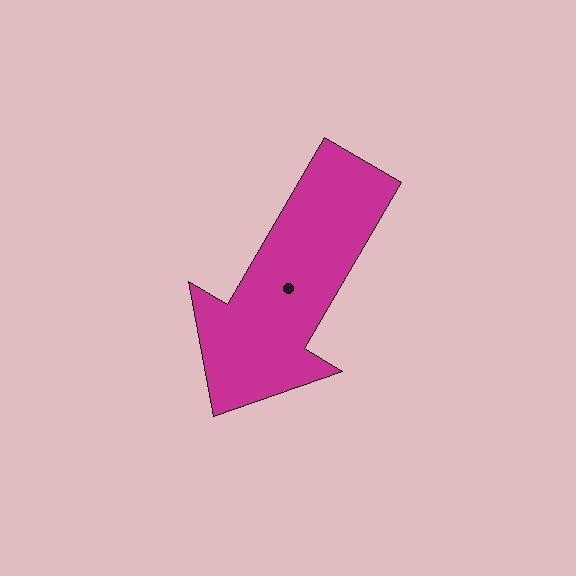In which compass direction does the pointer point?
Southwest.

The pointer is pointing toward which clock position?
Roughly 7 o'clock.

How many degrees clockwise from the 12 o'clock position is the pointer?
Approximately 210 degrees.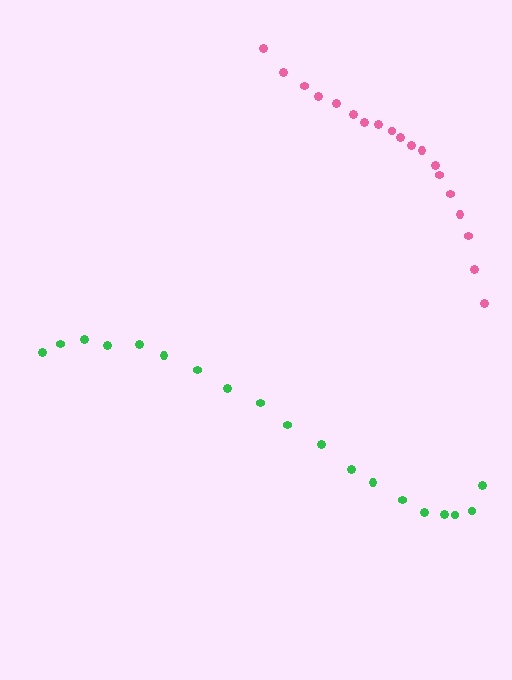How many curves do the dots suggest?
There are 2 distinct paths.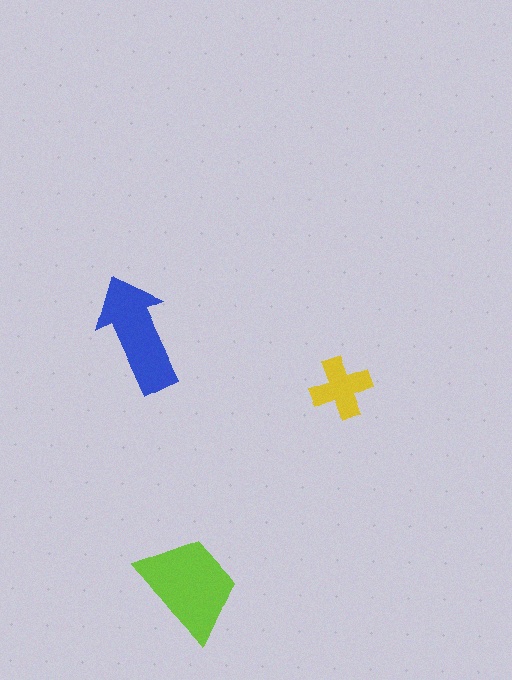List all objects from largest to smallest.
The lime trapezoid, the blue arrow, the yellow cross.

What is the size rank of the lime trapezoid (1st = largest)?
1st.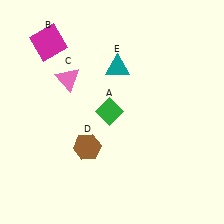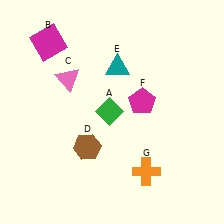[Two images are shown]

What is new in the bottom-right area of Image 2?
An orange cross (G) was added in the bottom-right area of Image 2.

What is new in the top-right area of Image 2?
A magenta pentagon (F) was added in the top-right area of Image 2.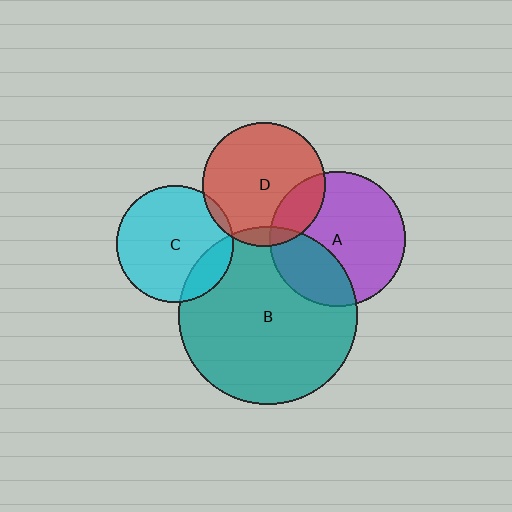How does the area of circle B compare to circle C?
Approximately 2.3 times.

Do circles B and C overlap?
Yes.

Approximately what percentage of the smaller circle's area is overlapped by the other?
Approximately 15%.